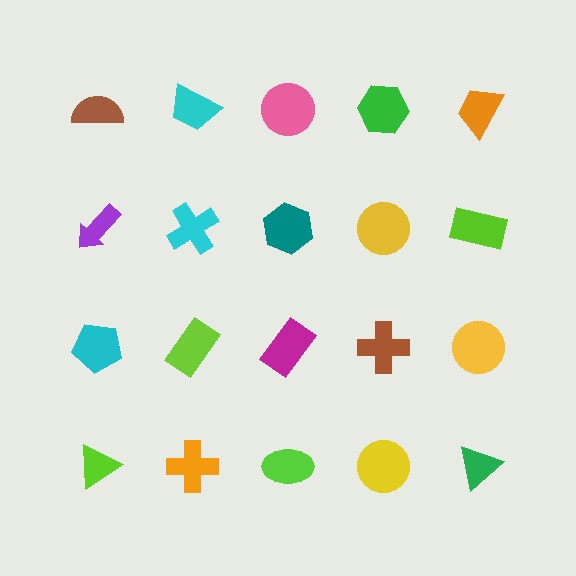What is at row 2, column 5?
A lime rectangle.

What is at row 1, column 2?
A cyan trapezoid.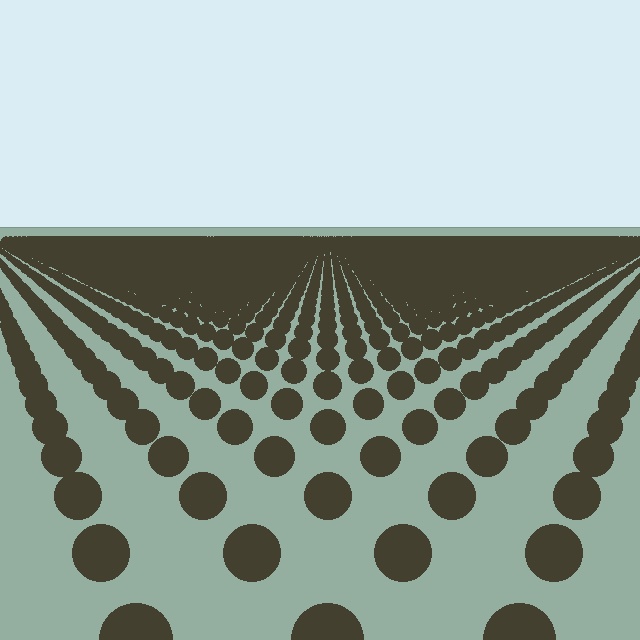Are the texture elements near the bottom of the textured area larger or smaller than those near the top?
Larger. Near the bottom, elements are closer to the viewer and appear at a bigger on-screen size.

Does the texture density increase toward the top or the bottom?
Density increases toward the top.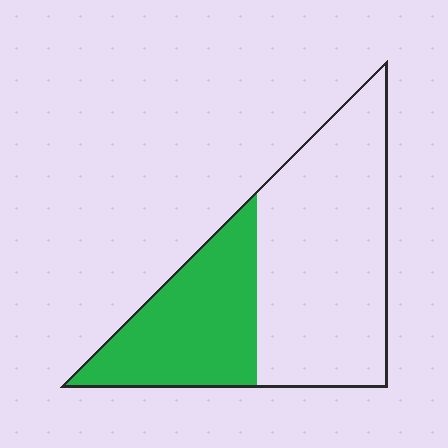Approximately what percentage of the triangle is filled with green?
Approximately 35%.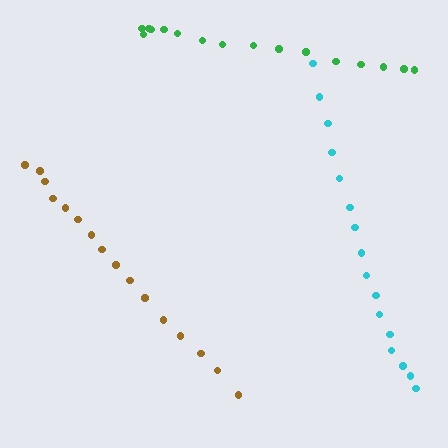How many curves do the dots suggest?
There are 3 distinct paths.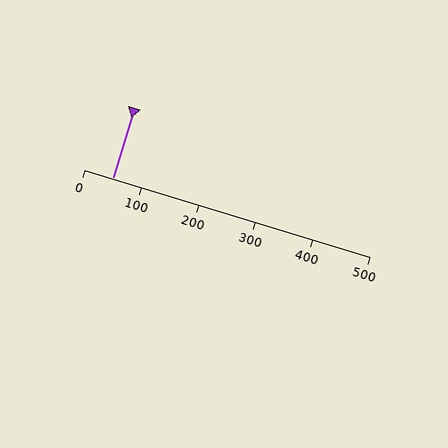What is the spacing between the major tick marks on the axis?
The major ticks are spaced 100 apart.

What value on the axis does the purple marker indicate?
The marker indicates approximately 50.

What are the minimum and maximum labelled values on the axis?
The axis runs from 0 to 500.